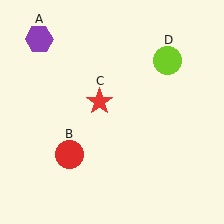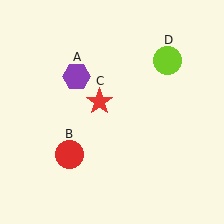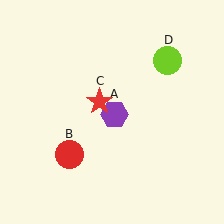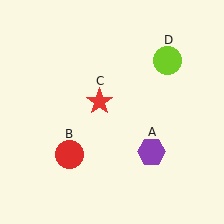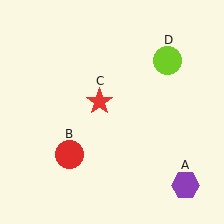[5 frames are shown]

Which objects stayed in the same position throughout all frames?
Red circle (object B) and red star (object C) and lime circle (object D) remained stationary.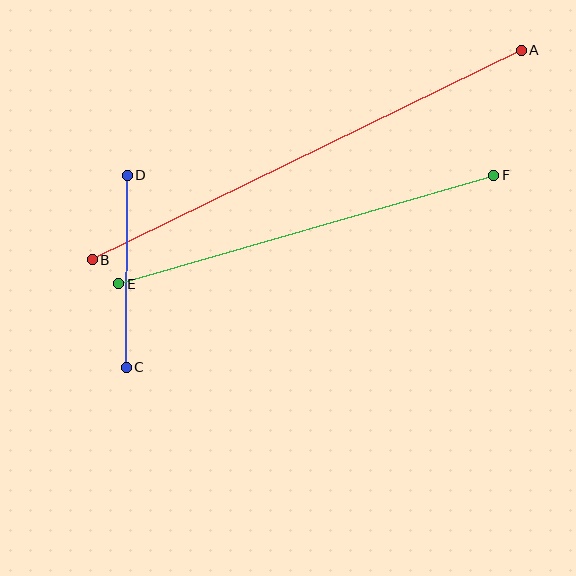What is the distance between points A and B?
The distance is approximately 478 pixels.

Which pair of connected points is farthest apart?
Points A and B are farthest apart.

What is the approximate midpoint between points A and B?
The midpoint is at approximately (307, 155) pixels.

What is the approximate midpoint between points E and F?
The midpoint is at approximately (306, 229) pixels.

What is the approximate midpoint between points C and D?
The midpoint is at approximately (127, 271) pixels.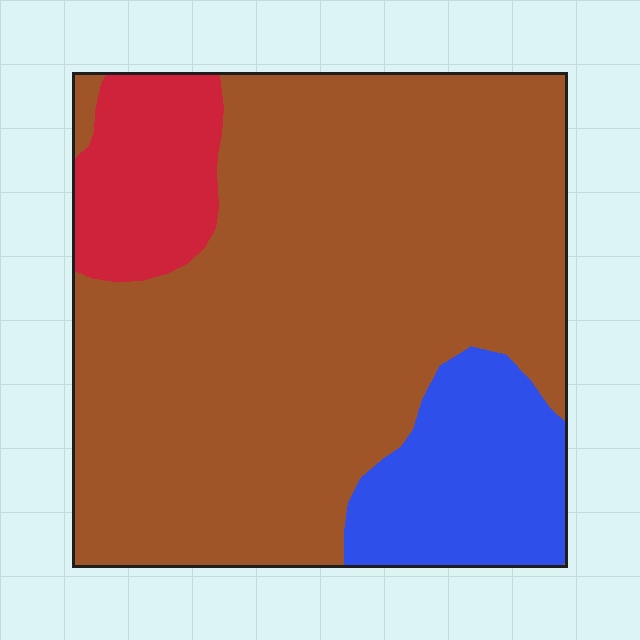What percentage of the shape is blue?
Blue covers around 15% of the shape.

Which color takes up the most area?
Brown, at roughly 75%.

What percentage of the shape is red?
Red covers around 10% of the shape.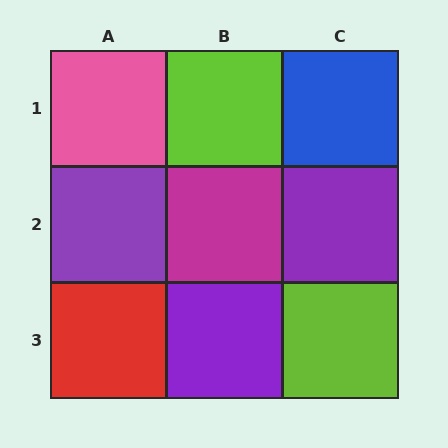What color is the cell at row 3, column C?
Lime.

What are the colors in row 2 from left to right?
Purple, magenta, purple.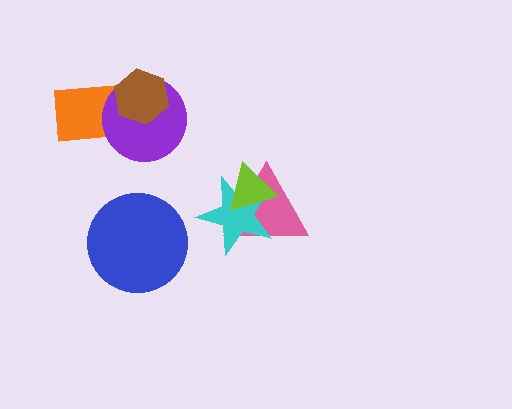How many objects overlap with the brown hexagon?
2 objects overlap with the brown hexagon.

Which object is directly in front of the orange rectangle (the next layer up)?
The purple circle is directly in front of the orange rectangle.